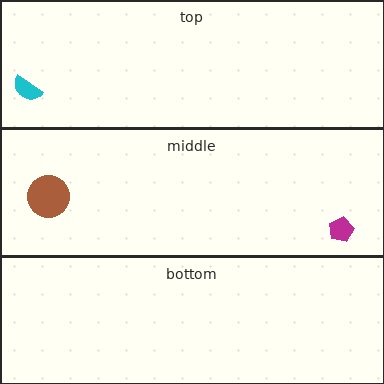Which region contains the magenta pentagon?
The middle region.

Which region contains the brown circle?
The middle region.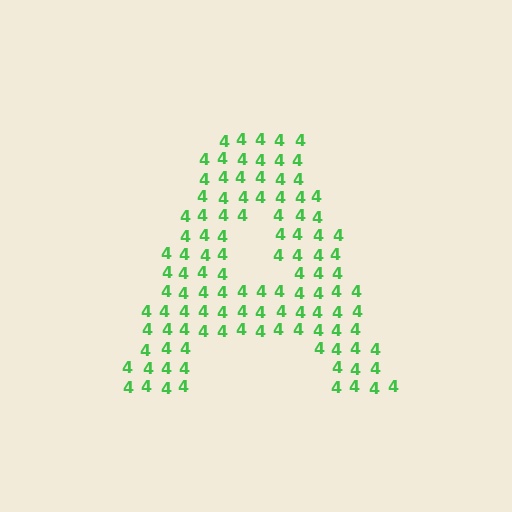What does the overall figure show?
The overall figure shows the letter A.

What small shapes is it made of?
It is made of small digit 4's.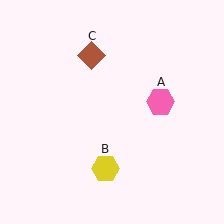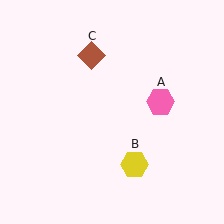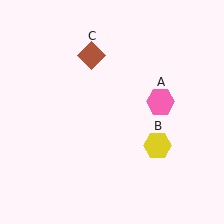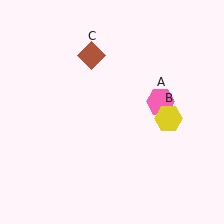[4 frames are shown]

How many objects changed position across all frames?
1 object changed position: yellow hexagon (object B).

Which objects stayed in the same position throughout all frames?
Pink hexagon (object A) and brown diamond (object C) remained stationary.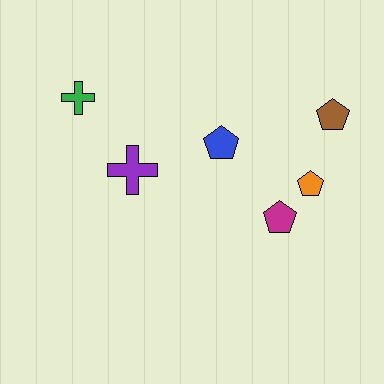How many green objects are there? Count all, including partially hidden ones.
There is 1 green object.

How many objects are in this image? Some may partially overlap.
There are 6 objects.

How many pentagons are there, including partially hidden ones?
There are 4 pentagons.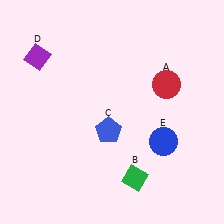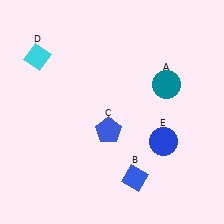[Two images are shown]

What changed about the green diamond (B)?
In Image 1, B is green. In Image 2, it changed to blue.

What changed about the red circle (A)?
In Image 1, A is red. In Image 2, it changed to teal.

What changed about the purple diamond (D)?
In Image 1, D is purple. In Image 2, it changed to cyan.